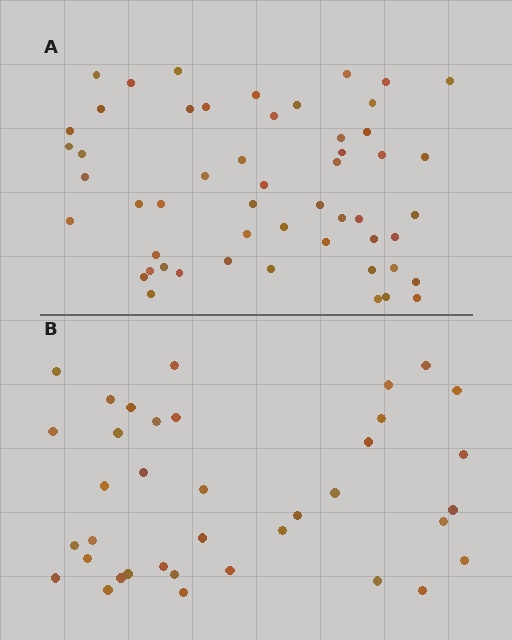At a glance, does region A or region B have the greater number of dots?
Region A (the top region) has more dots.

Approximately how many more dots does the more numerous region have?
Region A has approximately 15 more dots than region B.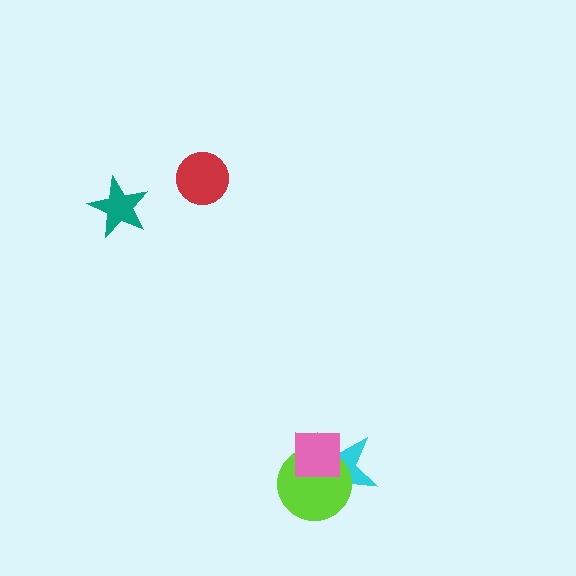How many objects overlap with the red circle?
0 objects overlap with the red circle.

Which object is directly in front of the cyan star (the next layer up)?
The lime circle is directly in front of the cyan star.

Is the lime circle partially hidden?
Yes, it is partially covered by another shape.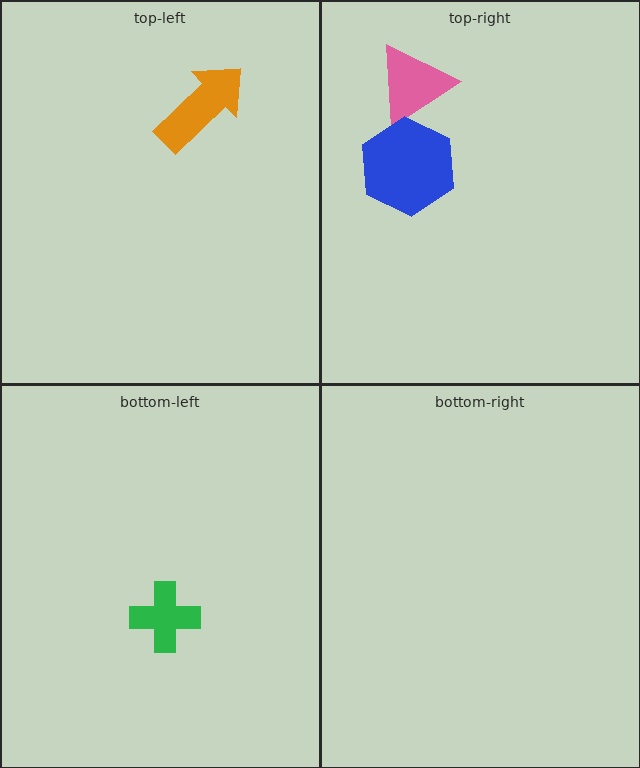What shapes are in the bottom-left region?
The green cross.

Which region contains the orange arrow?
The top-left region.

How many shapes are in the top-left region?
1.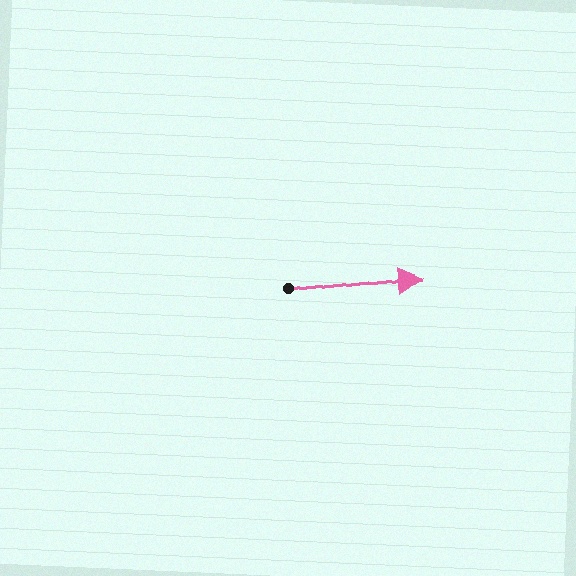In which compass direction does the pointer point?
East.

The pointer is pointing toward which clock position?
Roughly 3 o'clock.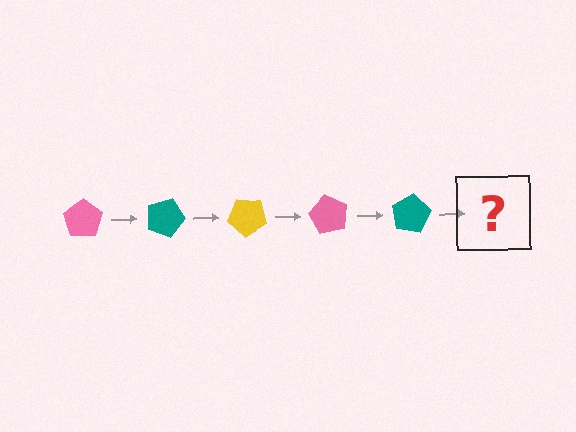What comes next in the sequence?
The next element should be a yellow pentagon, rotated 100 degrees from the start.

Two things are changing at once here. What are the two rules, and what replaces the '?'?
The two rules are that it rotates 20 degrees each step and the color cycles through pink, teal, and yellow. The '?' should be a yellow pentagon, rotated 100 degrees from the start.